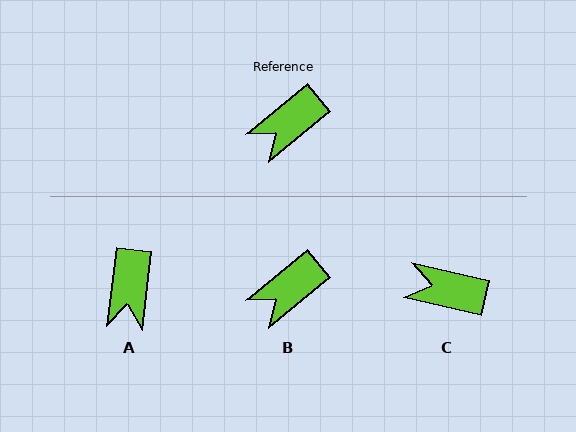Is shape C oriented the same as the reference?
No, it is off by about 52 degrees.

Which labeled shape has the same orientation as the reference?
B.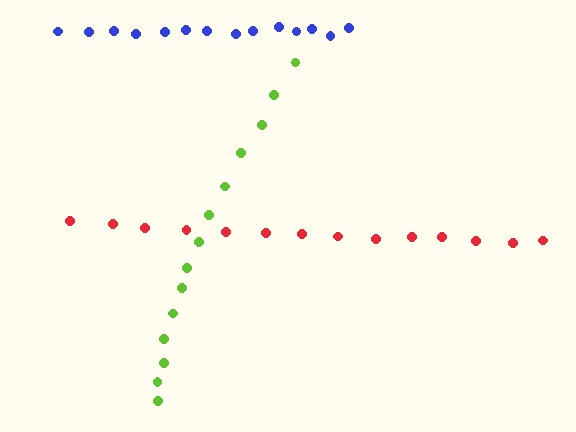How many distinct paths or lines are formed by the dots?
There are 3 distinct paths.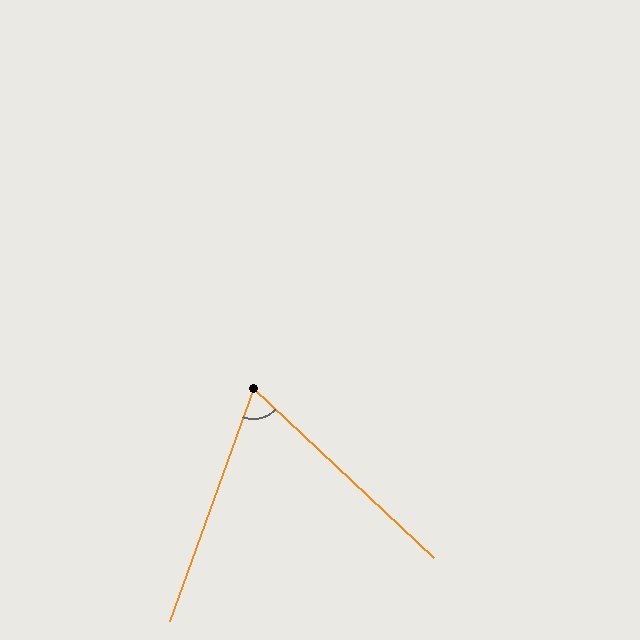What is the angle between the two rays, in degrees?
Approximately 67 degrees.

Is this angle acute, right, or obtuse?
It is acute.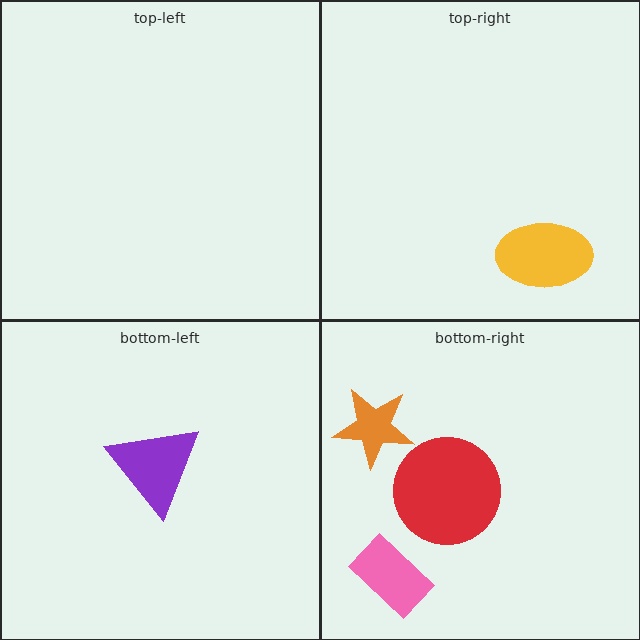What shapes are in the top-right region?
The yellow ellipse.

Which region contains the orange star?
The bottom-right region.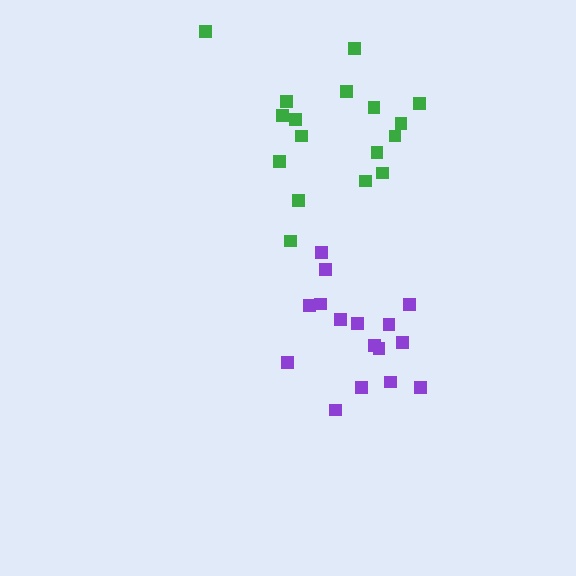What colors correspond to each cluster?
The clusters are colored: purple, green.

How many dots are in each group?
Group 1: 16 dots, Group 2: 17 dots (33 total).